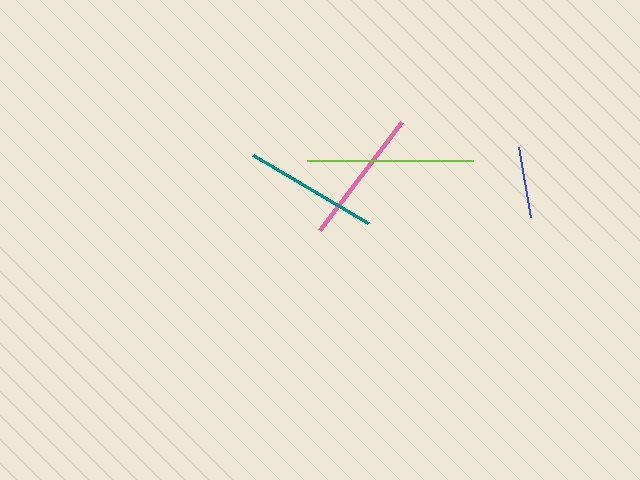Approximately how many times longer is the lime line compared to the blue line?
The lime line is approximately 2.3 times the length of the blue line.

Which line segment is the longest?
The lime line is the longest at approximately 166 pixels.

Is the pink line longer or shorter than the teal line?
The pink line is longer than the teal line.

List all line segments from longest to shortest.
From longest to shortest: lime, pink, teal, blue.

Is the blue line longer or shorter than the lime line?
The lime line is longer than the blue line.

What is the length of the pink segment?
The pink segment is approximately 136 pixels long.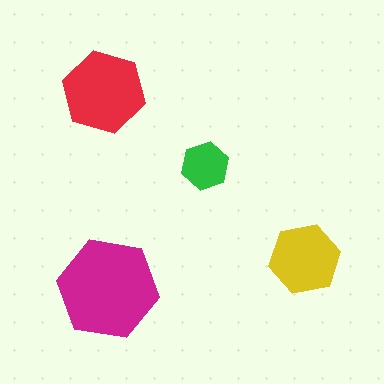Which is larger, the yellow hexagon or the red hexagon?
The red one.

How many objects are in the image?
There are 4 objects in the image.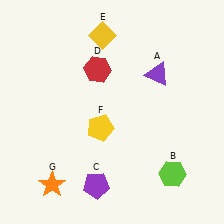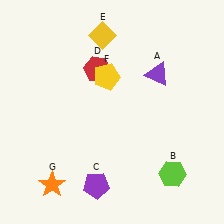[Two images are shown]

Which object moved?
The yellow pentagon (F) moved up.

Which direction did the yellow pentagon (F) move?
The yellow pentagon (F) moved up.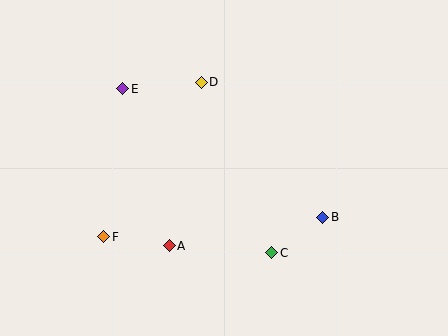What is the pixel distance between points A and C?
The distance between A and C is 103 pixels.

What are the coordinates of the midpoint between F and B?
The midpoint between F and B is at (213, 227).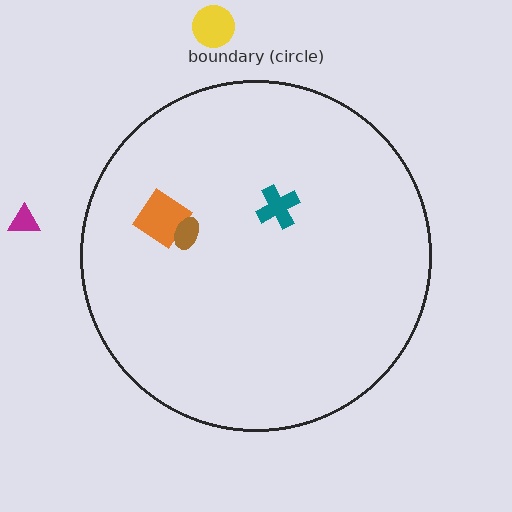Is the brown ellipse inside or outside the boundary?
Inside.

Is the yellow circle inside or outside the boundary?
Outside.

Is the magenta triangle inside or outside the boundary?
Outside.